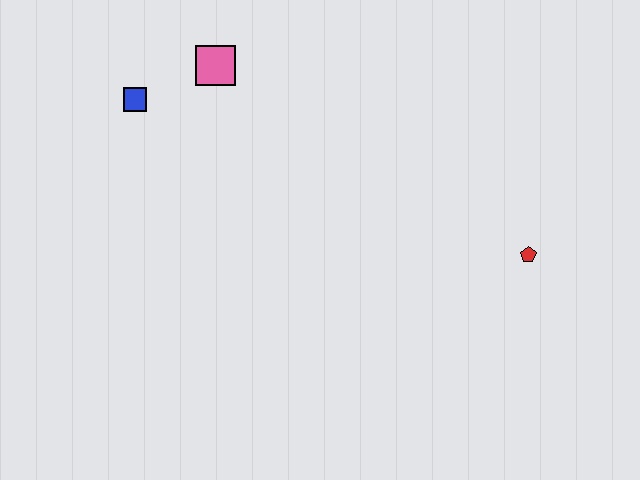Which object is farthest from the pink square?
The red pentagon is farthest from the pink square.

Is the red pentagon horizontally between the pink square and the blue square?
No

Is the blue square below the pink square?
Yes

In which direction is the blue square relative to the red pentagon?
The blue square is to the left of the red pentagon.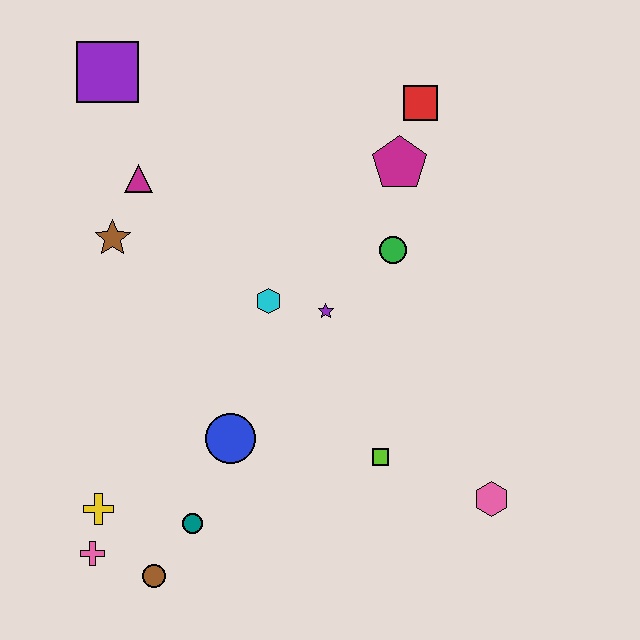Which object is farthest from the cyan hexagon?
The pink cross is farthest from the cyan hexagon.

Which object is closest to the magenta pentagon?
The red square is closest to the magenta pentagon.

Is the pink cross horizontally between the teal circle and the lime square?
No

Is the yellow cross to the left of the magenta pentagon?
Yes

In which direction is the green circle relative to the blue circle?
The green circle is above the blue circle.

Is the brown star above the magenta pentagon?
No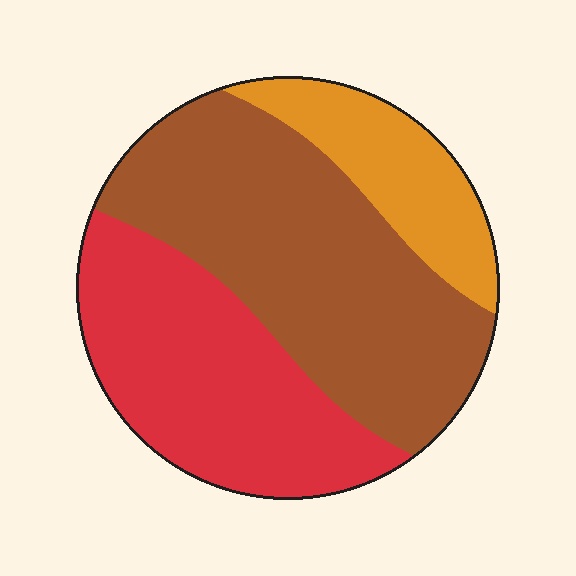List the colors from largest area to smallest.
From largest to smallest: brown, red, orange.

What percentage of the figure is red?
Red covers about 35% of the figure.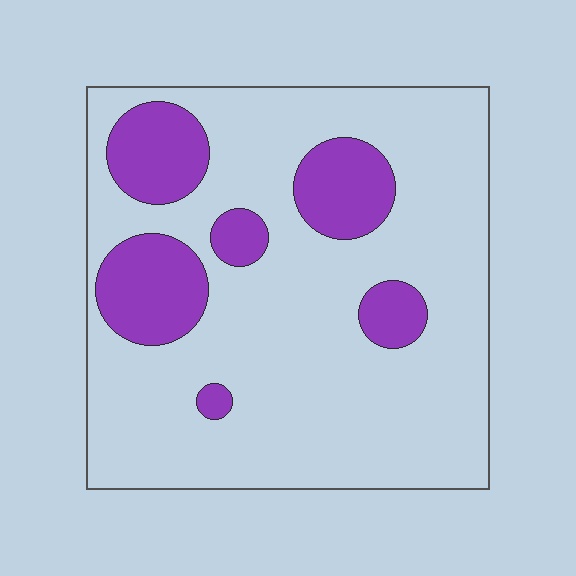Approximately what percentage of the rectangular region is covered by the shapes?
Approximately 20%.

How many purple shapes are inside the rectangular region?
6.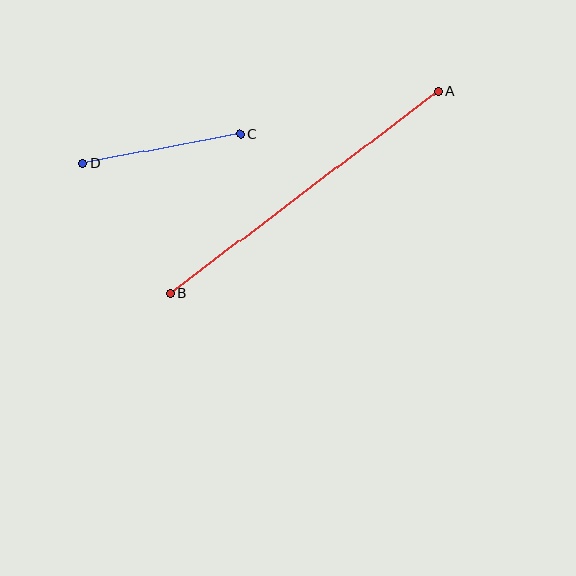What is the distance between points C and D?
The distance is approximately 159 pixels.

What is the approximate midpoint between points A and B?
The midpoint is at approximately (304, 192) pixels.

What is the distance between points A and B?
The distance is approximately 336 pixels.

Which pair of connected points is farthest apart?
Points A and B are farthest apart.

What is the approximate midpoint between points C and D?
The midpoint is at approximately (162, 148) pixels.